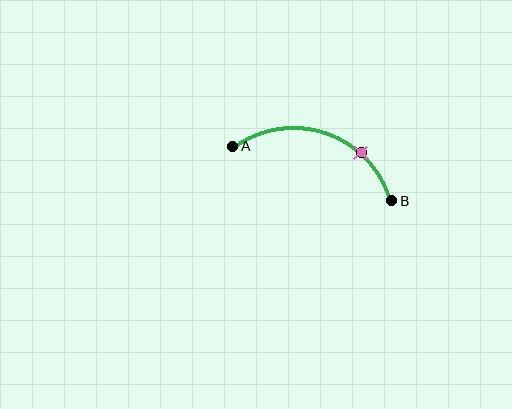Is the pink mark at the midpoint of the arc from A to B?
No. The pink mark lies on the arc but is closer to endpoint B. The arc midpoint would be at the point on the curve equidistant along the arc from both A and B.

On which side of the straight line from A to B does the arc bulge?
The arc bulges above the straight line connecting A and B.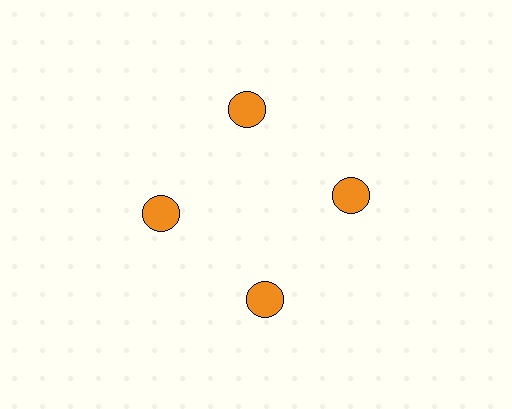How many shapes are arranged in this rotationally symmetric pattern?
There are 4 shapes, arranged in 4 groups of 1.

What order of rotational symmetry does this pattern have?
This pattern has 4-fold rotational symmetry.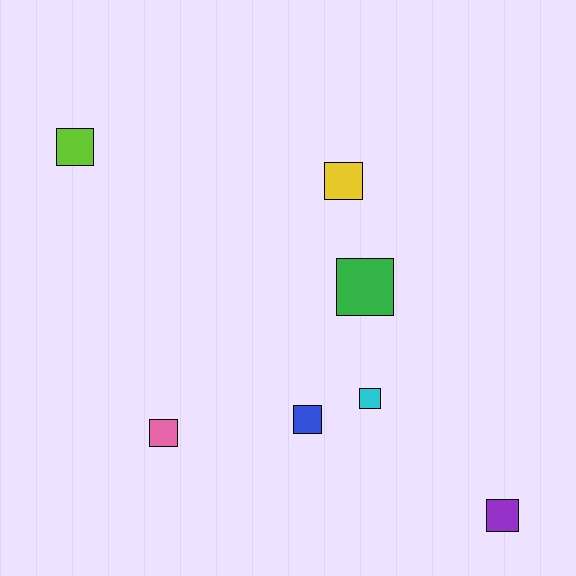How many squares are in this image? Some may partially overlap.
There are 7 squares.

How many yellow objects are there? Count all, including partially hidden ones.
There is 1 yellow object.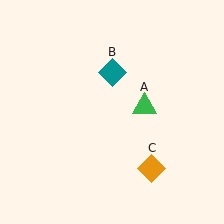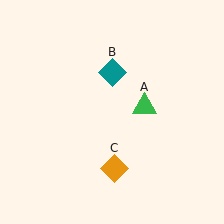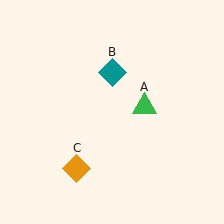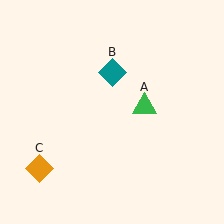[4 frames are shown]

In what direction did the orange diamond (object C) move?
The orange diamond (object C) moved left.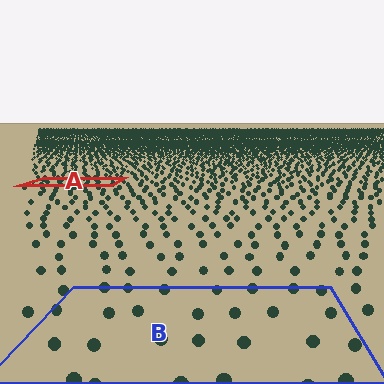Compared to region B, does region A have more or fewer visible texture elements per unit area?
Region A has more texture elements per unit area — they are packed more densely because it is farther away.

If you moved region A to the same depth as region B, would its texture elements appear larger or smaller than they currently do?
They would appear larger. At a closer depth, the same texture elements are projected at a bigger on-screen size.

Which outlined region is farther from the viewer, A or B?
Region A is farther from the viewer — the texture elements inside it appear smaller and more densely packed.